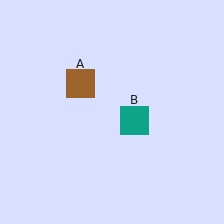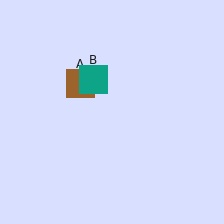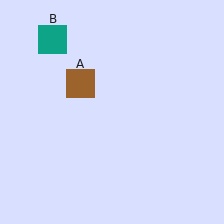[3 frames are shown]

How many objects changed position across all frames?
1 object changed position: teal square (object B).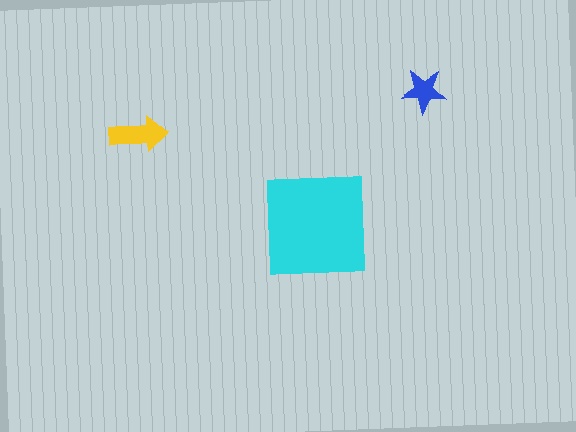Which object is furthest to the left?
The yellow arrow is leftmost.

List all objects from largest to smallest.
The cyan square, the yellow arrow, the blue star.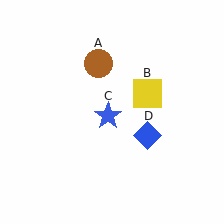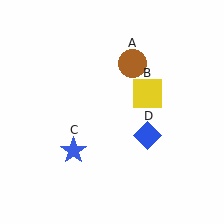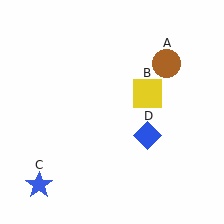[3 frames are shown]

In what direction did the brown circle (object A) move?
The brown circle (object A) moved right.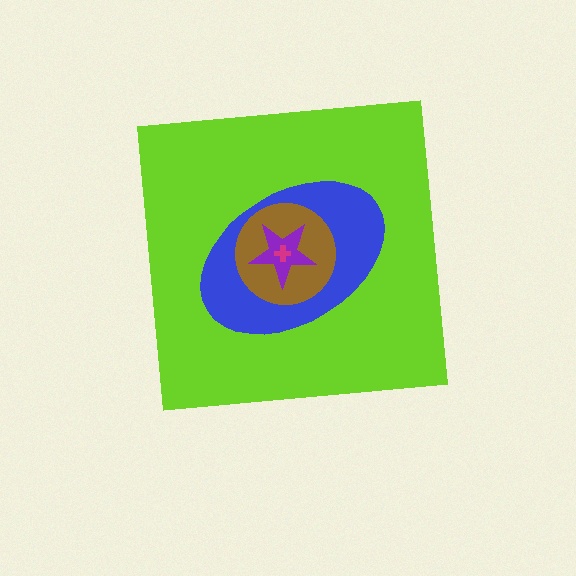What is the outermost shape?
The lime square.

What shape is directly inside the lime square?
The blue ellipse.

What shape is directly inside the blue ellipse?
The brown circle.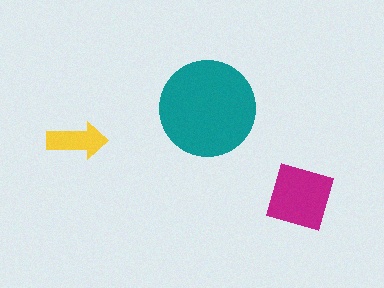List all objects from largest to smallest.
The teal circle, the magenta diamond, the yellow arrow.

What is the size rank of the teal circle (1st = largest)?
1st.